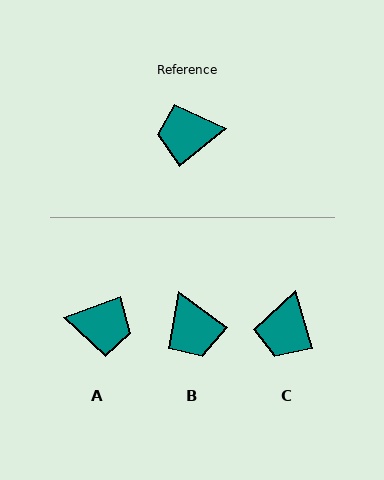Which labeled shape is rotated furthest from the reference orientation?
A, about 162 degrees away.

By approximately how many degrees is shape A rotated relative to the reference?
Approximately 162 degrees counter-clockwise.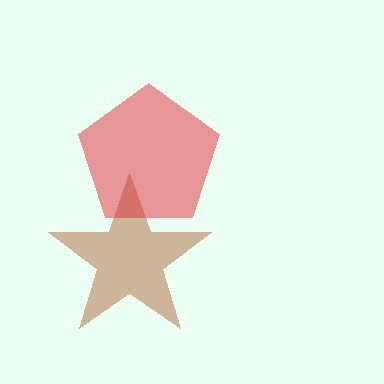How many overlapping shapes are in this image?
There are 2 overlapping shapes in the image.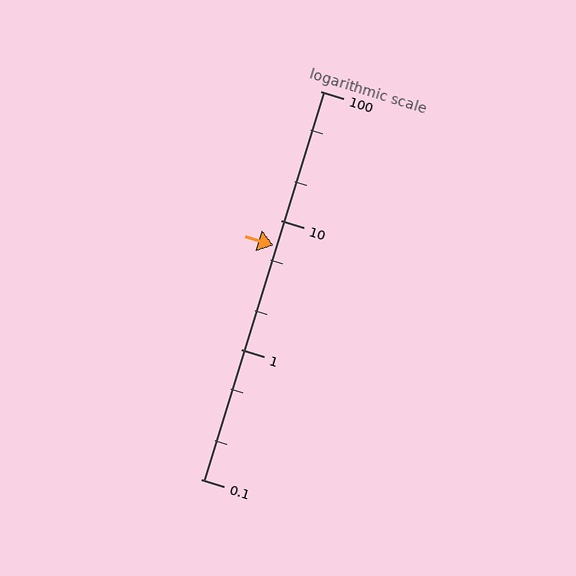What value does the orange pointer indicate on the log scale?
The pointer indicates approximately 6.4.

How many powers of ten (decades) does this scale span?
The scale spans 3 decades, from 0.1 to 100.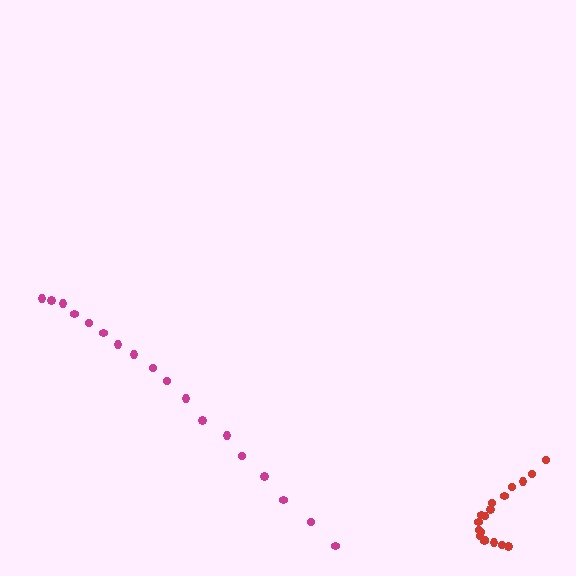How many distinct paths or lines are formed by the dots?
There are 2 distinct paths.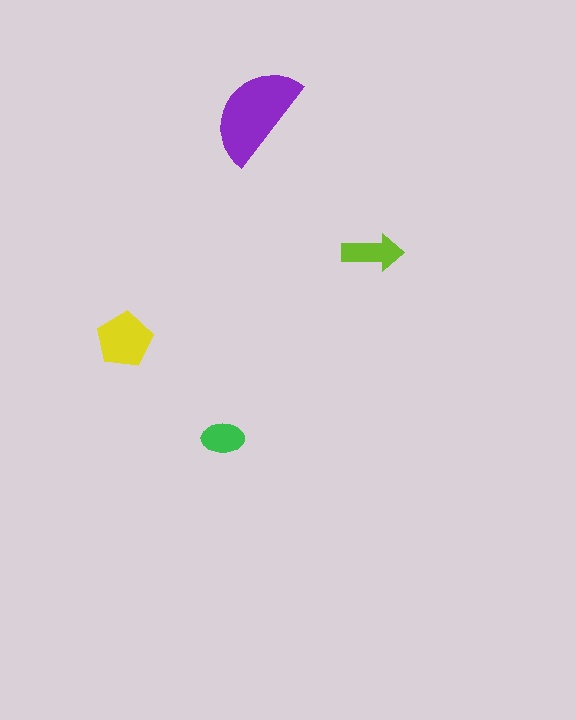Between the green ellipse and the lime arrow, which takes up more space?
The lime arrow.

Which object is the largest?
The purple semicircle.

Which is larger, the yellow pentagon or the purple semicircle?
The purple semicircle.